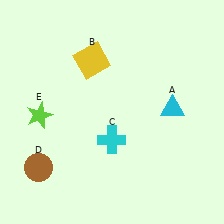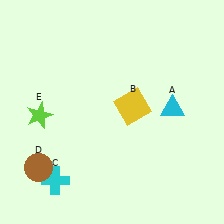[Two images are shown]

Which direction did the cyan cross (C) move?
The cyan cross (C) moved left.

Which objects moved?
The objects that moved are: the yellow square (B), the cyan cross (C).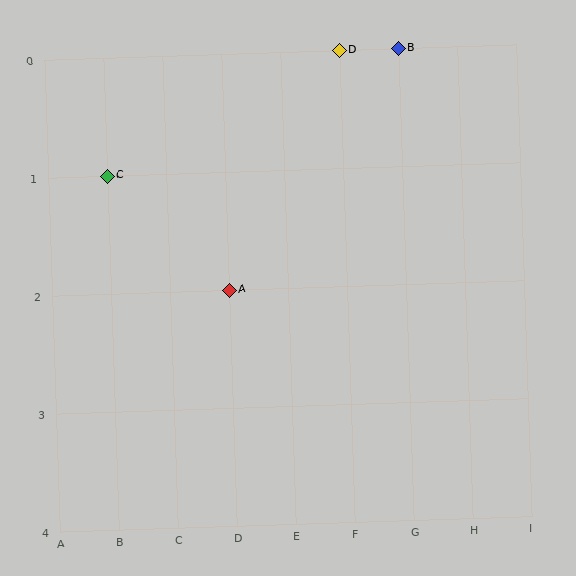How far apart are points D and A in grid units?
Points D and A are 2 columns and 2 rows apart (about 2.8 grid units diagonally).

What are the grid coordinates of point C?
Point C is at grid coordinates (B, 1).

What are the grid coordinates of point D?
Point D is at grid coordinates (F, 0).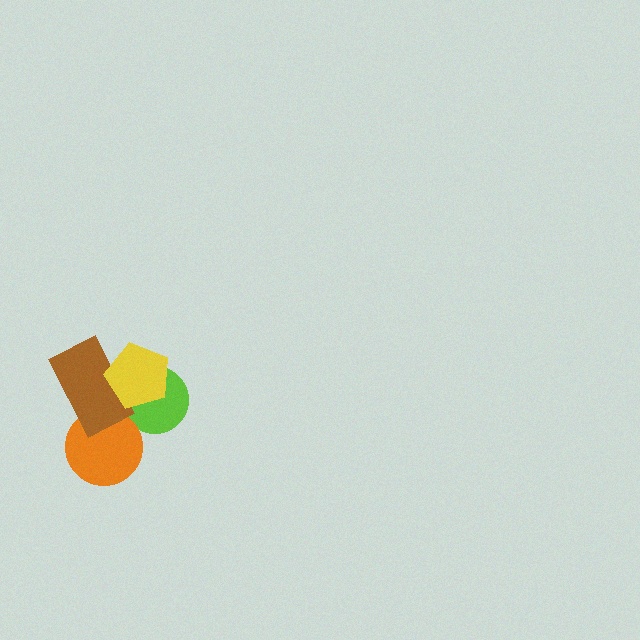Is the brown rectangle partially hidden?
Yes, it is partially covered by another shape.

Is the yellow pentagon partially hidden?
No, no other shape covers it.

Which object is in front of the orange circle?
The brown rectangle is in front of the orange circle.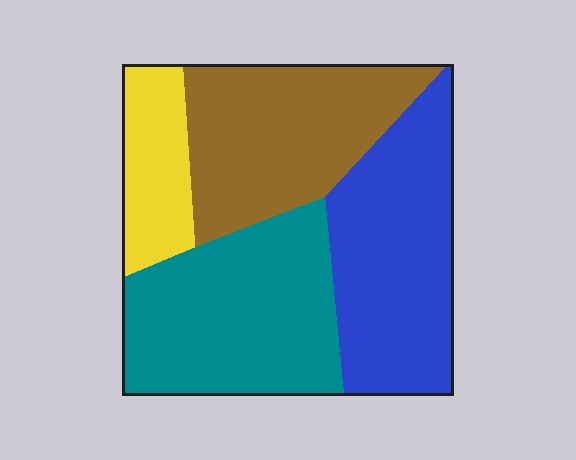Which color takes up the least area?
Yellow, at roughly 10%.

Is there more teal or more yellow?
Teal.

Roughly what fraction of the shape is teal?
Teal takes up about one third (1/3) of the shape.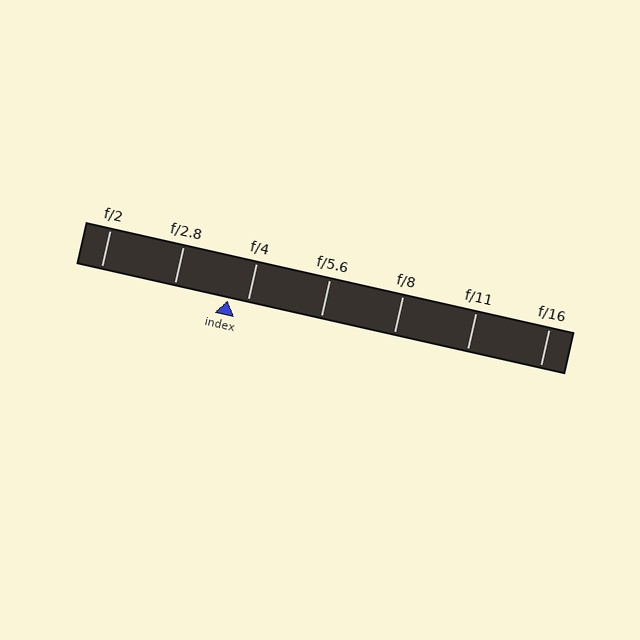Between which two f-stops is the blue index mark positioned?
The index mark is between f/2.8 and f/4.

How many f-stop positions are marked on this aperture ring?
There are 7 f-stop positions marked.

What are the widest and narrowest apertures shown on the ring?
The widest aperture shown is f/2 and the narrowest is f/16.